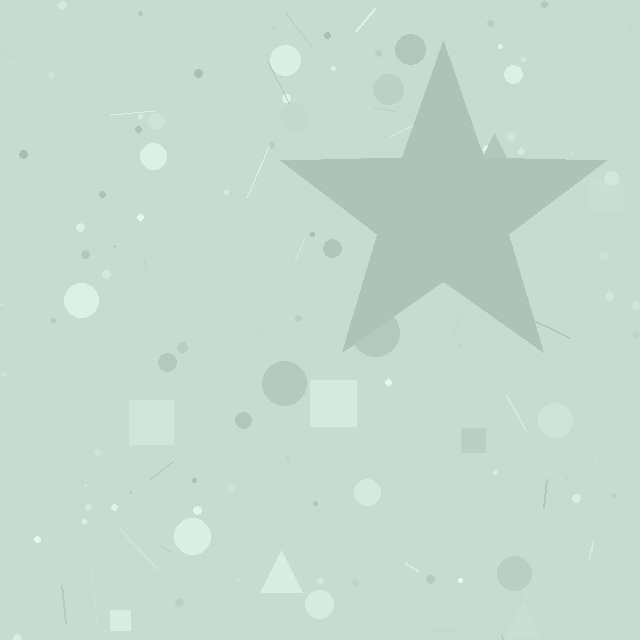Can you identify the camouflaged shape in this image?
The camouflaged shape is a star.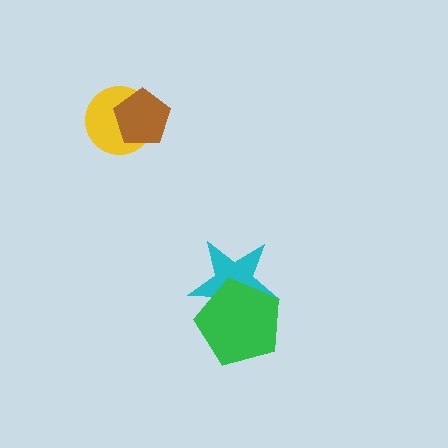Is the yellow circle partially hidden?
Yes, it is partially covered by another shape.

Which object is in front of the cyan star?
The green pentagon is in front of the cyan star.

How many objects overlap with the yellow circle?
1 object overlaps with the yellow circle.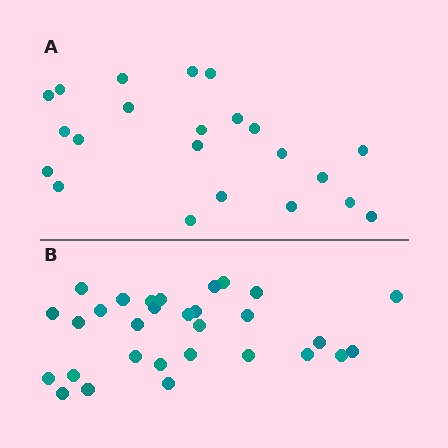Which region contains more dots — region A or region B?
Region B (the bottom region) has more dots.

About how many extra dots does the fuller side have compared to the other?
Region B has roughly 8 or so more dots than region A.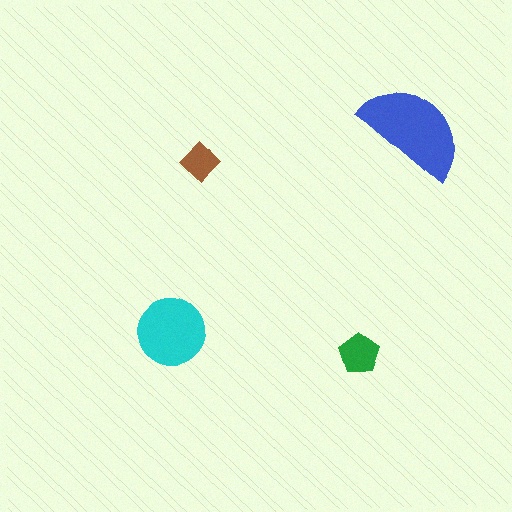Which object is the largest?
The blue semicircle.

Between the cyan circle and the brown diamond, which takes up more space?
The cyan circle.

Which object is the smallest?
The brown diamond.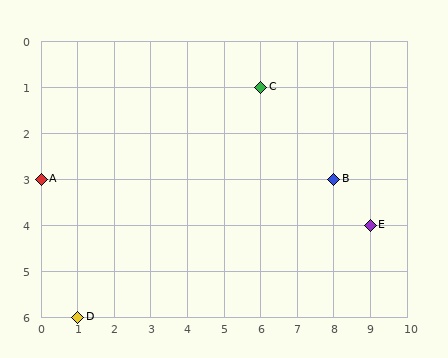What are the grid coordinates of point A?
Point A is at grid coordinates (0, 3).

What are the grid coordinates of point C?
Point C is at grid coordinates (6, 1).